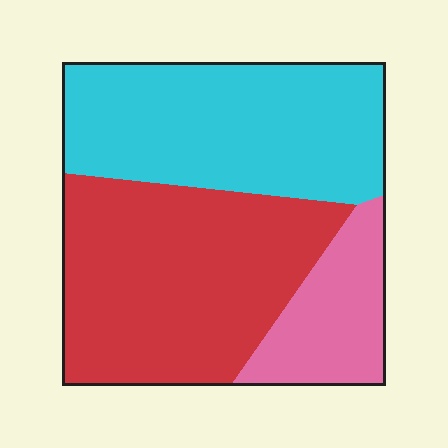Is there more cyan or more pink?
Cyan.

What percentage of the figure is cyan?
Cyan takes up between a quarter and a half of the figure.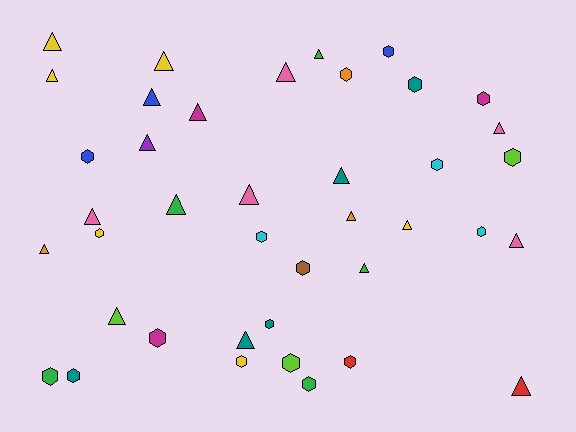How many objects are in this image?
There are 40 objects.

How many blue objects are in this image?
There are 3 blue objects.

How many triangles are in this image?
There are 21 triangles.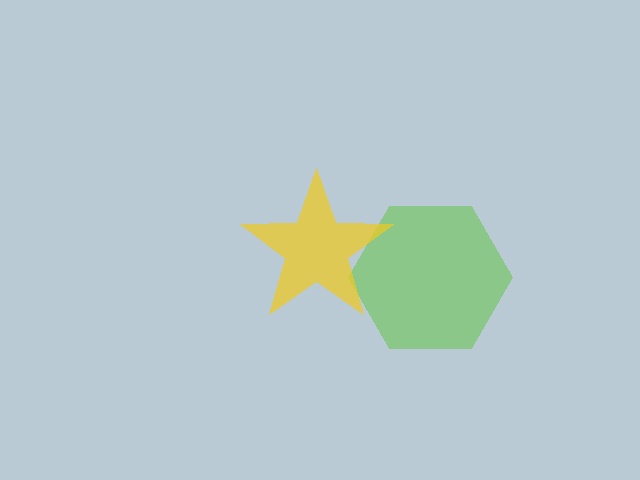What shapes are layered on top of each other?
The layered shapes are: a lime hexagon, a yellow star.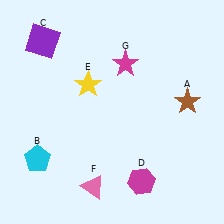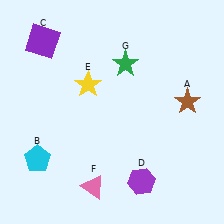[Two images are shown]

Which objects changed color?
D changed from magenta to purple. G changed from magenta to green.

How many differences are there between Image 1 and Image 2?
There are 2 differences between the two images.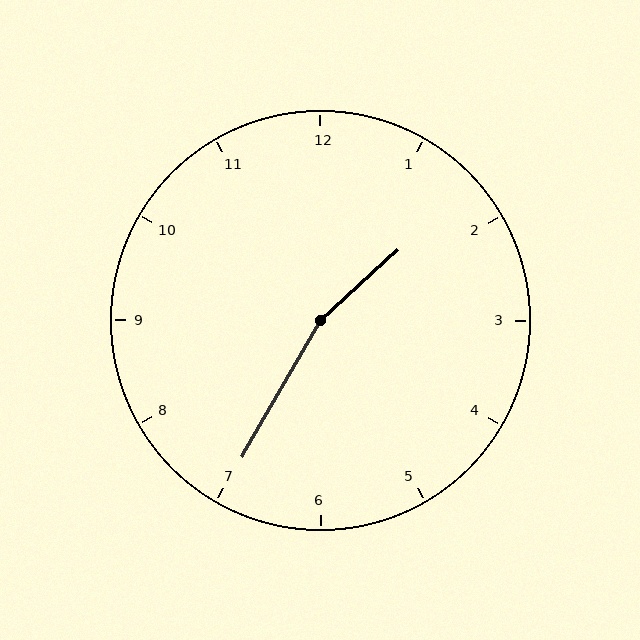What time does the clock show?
1:35.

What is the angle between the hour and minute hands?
Approximately 162 degrees.